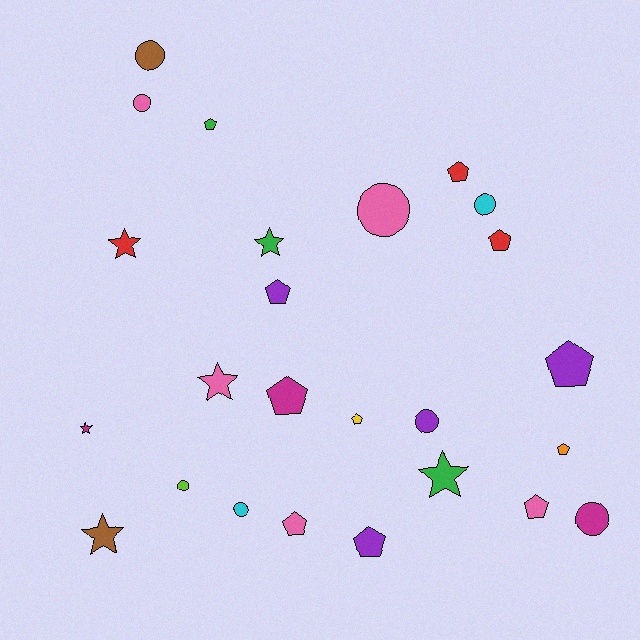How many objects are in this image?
There are 25 objects.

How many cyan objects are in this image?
There are 2 cyan objects.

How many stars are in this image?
There are 6 stars.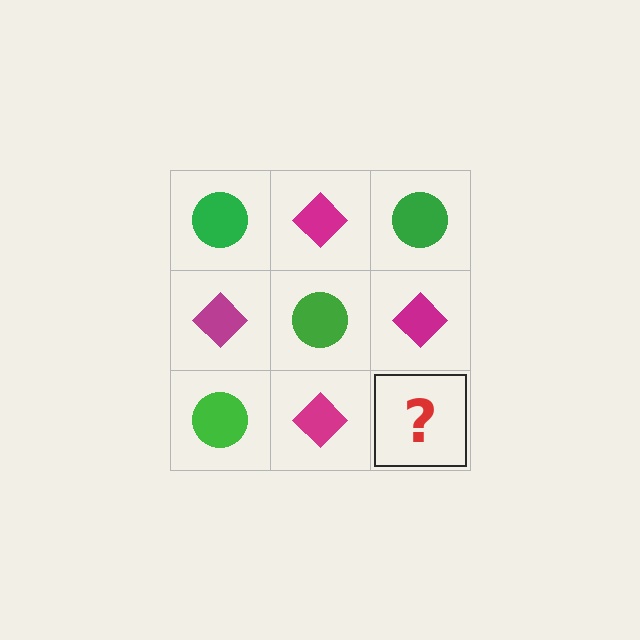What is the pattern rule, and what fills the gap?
The rule is that it alternates green circle and magenta diamond in a checkerboard pattern. The gap should be filled with a green circle.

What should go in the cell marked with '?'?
The missing cell should contain a green circle.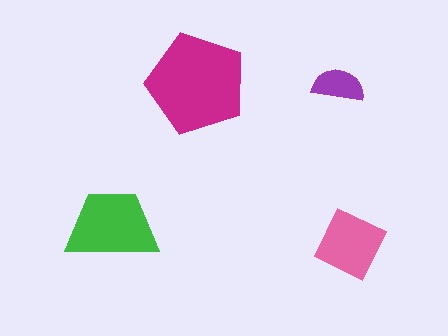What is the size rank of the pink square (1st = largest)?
3rd.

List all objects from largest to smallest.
The magenta pentagon, the green trapezoid, the pink square, the purple semicircle.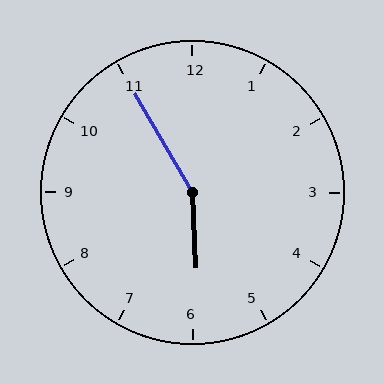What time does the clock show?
5:55.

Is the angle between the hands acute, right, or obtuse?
It is obtuse.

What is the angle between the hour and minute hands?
Approximately 152 degrees.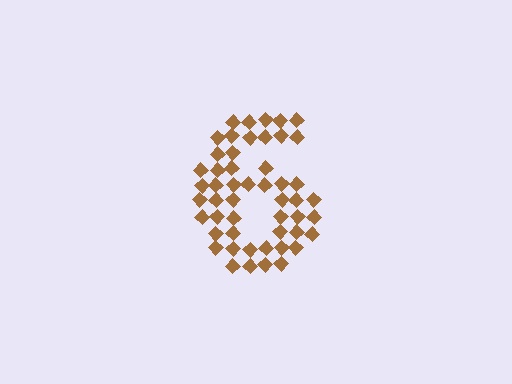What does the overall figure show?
The overall figure shows the digit 6.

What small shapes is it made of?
It is made of small diamonds.